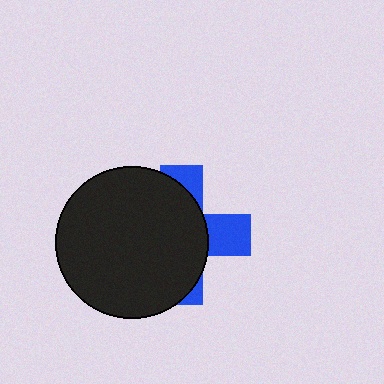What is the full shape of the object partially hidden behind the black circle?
The partially hidden object is a blue cross.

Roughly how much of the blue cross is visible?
A small part of it is visible (roughly 31%).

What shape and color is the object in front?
The object in front is a black circle.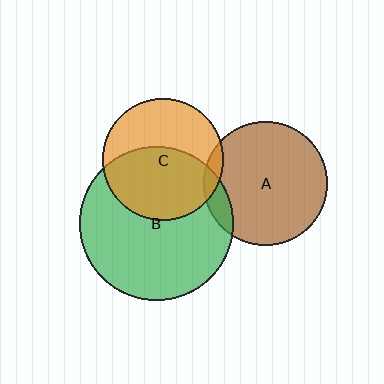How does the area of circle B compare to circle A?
Approximately 1.5 times.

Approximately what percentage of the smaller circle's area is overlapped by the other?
Approximately 10%.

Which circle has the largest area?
Circle B (green).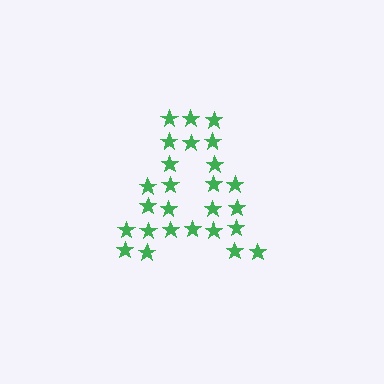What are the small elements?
The small elements are stars.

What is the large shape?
The large shape is the letter A.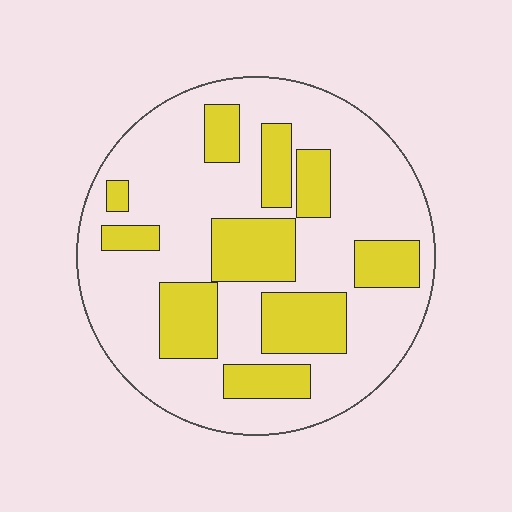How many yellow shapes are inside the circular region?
10.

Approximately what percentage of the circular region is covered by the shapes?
Approximately 30%.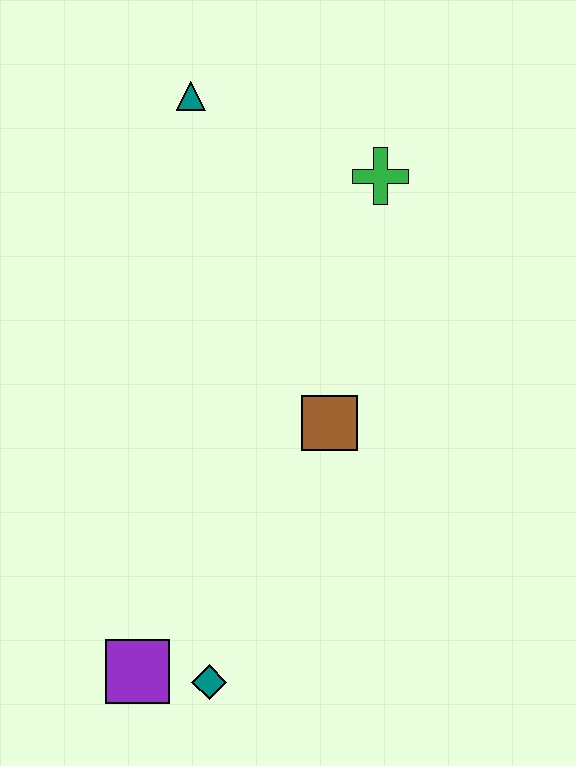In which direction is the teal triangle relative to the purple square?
The teal triangle is above the purple square.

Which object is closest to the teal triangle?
The green cross is closest to the teal triangle.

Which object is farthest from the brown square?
The teal triangle is farthest from the brown square.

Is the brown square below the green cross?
Yes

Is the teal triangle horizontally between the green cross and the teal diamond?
No